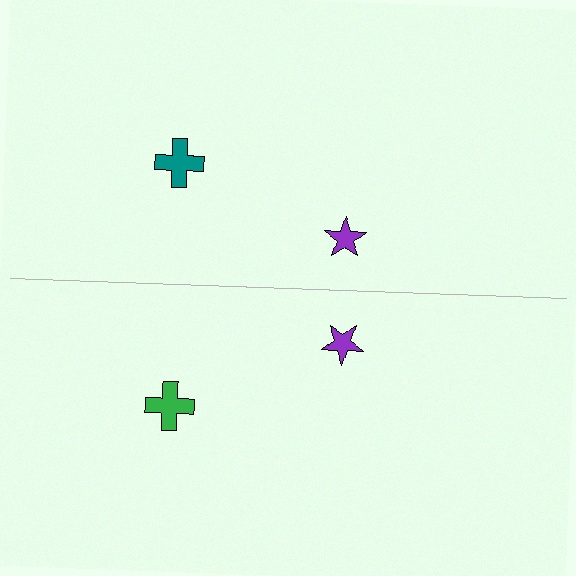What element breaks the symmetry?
The green cross on the bottom side breaks the symmetry — its mirror counterpart is teal.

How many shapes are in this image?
There are 4 shapes in this image.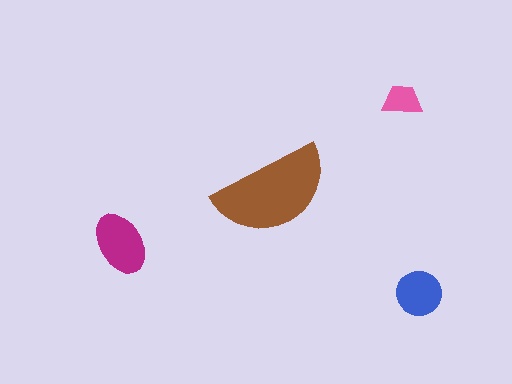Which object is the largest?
The brown semicircle.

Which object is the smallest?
The pink trapezoid.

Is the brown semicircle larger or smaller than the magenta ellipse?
Larger.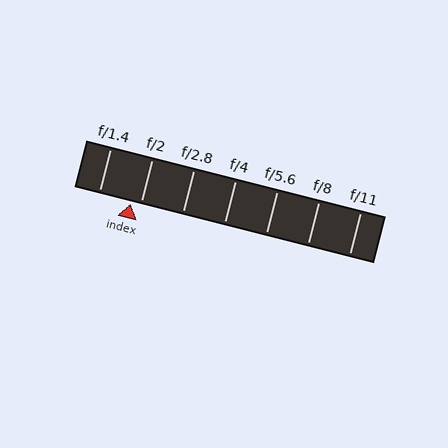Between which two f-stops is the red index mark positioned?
The index mark is between f/1.4 and f/2.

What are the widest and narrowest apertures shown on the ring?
The widest aperture shown is f/1.4 and the narrowest is f/11.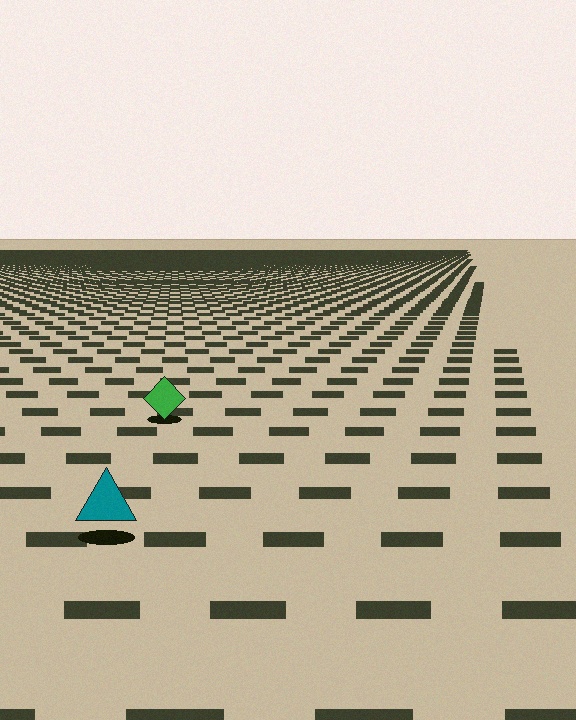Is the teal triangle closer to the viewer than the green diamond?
Yes. The teal triangle is closer — you can tell from the texture gradient: the ground texture is coarser near it.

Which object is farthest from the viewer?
The green diamond is farthest from the viewer. It appears smaller and the ground texture around it is denser.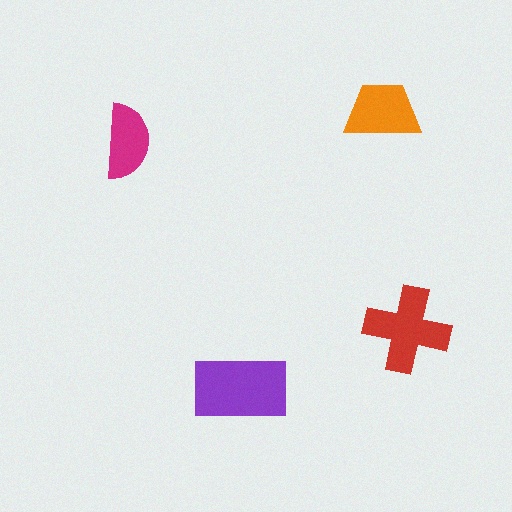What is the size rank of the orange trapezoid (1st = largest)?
3rd.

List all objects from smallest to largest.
The magenta semicircle, the orange trapezoid, the red cross, the purple rectangle.